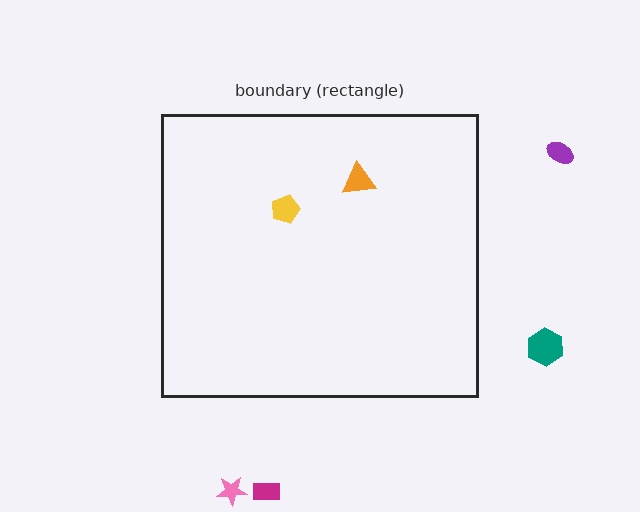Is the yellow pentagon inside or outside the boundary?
Inside.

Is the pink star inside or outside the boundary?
Outside.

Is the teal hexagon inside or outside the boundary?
Outside.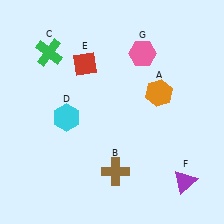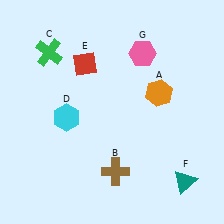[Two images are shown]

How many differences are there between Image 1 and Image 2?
There is 1 difference between the two images.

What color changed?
The triangle (F) changed from purple in Image 1 to teal in Image 2.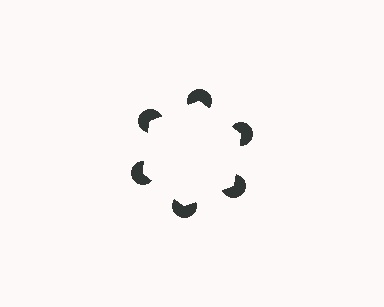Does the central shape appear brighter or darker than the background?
It typically appears slightly brighter than the background, even though no actual brightness change is drawn.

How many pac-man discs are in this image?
There are 6 — one at each vertex of the illusory hexagon.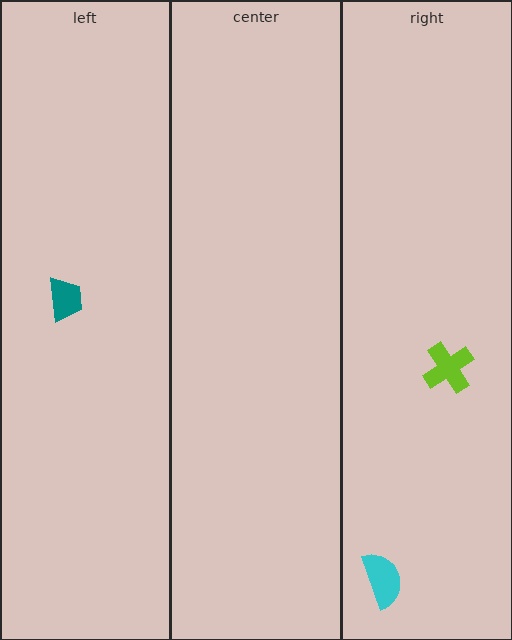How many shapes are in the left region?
1.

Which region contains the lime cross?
The right region.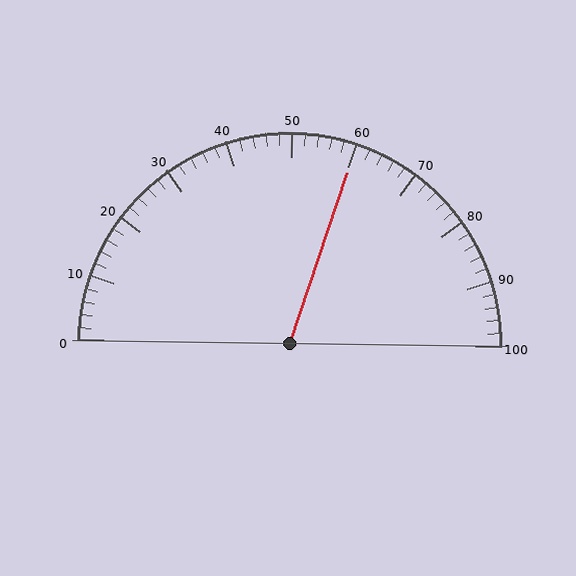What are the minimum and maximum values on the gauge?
The gauge ranges from 0 to 100.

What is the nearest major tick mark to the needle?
The nearest major tick mark is 60.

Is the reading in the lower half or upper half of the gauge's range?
The reading is in the upper half of the range (0 to 100).